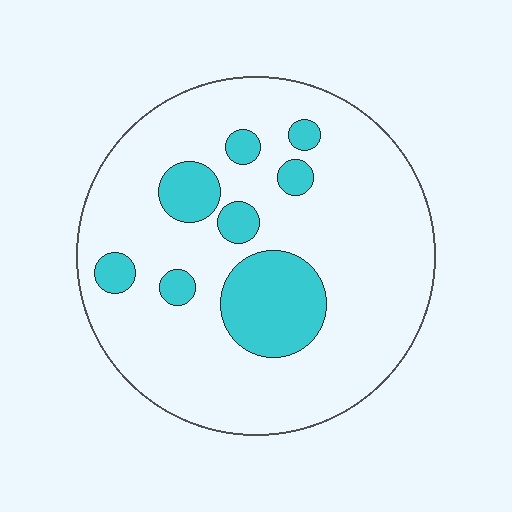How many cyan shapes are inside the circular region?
8.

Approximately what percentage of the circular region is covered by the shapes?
Approximately 20%.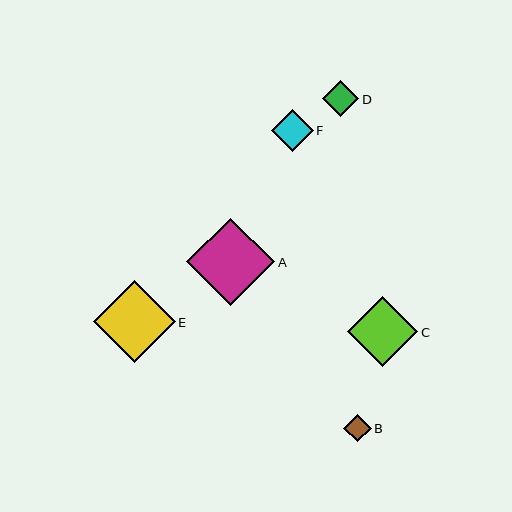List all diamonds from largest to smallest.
From largest to smallest: A, E, C, F, D, B.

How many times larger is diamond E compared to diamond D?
Diamond E is approximately 2.3 times the size of diamond D.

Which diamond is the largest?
Diamond A is the largest with a size of approximately 88 pixels.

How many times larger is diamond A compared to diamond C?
Diamond A is approximately 1.2 times the size of diamond C.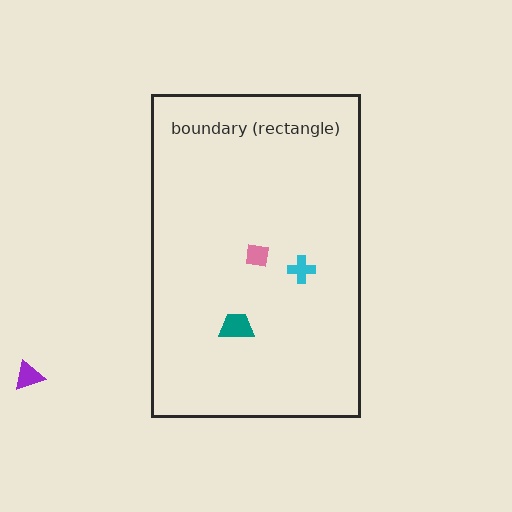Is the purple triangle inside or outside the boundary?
Outside.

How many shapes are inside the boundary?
3 inside, 1 outside.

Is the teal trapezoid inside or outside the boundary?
Inside.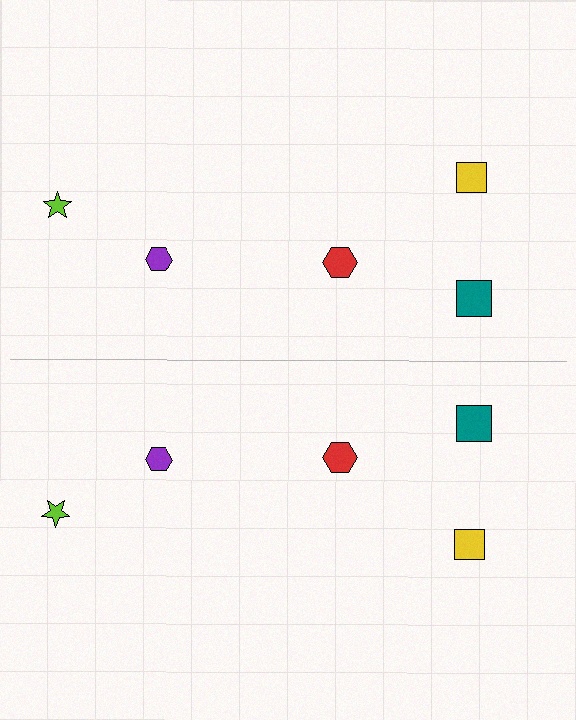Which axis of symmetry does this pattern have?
The pattern has a horizontal axis of symmetry running through the center of the image.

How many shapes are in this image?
There are 10 shapes in this image.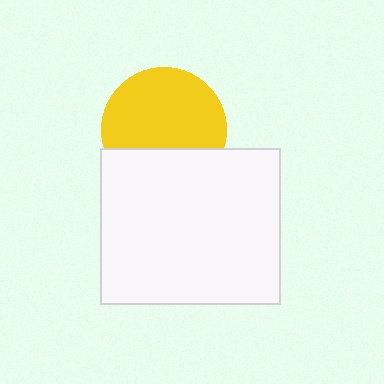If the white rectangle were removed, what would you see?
You would see the complete yellow circle.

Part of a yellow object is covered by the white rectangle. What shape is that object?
It is a circle.